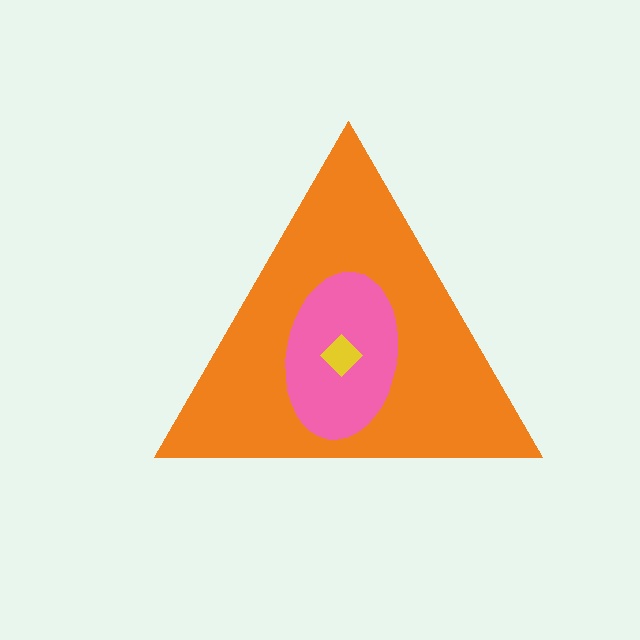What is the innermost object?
The yellow diamond.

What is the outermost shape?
The orange triangle.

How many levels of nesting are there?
3.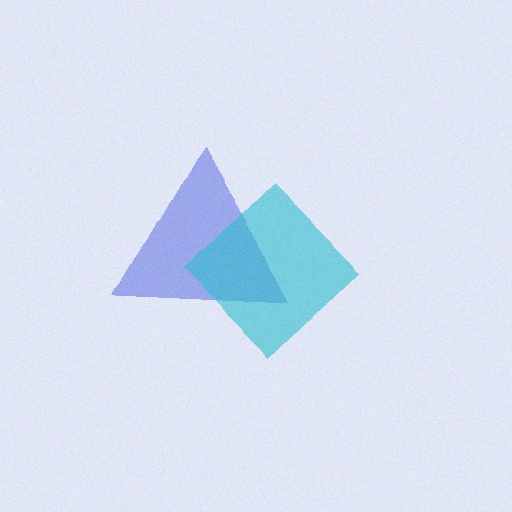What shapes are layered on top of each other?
The layered shapes are: a blue triangle, a cyan diamond.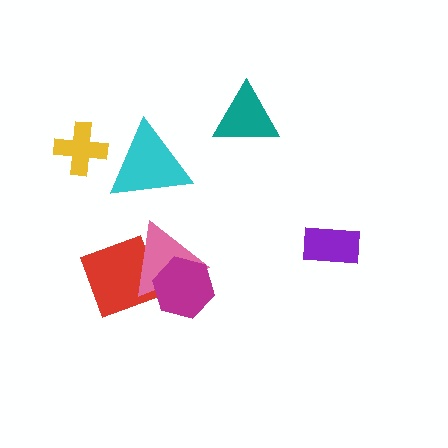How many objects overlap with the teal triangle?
0 objects overlap with the teal triangle.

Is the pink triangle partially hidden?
Yes, it is partially covered by another shape.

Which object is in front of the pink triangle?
The magenta hexagon is in front of the pink triangle.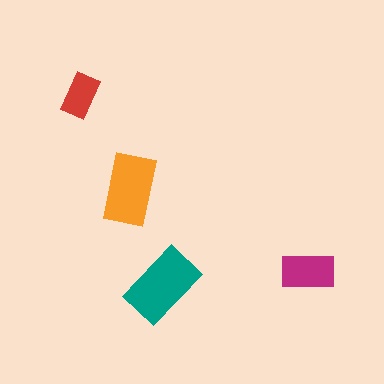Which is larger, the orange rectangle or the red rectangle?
The orange one.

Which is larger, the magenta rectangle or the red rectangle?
The magenta one.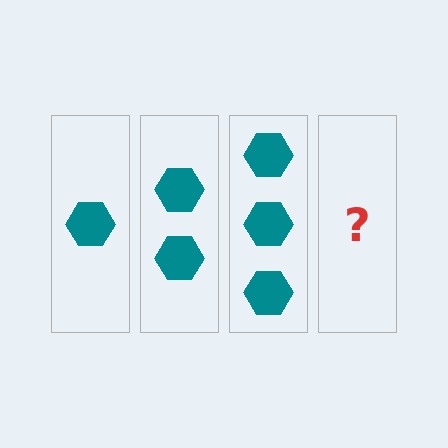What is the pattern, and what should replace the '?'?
The pattern is that each step adds one more hexagon. The '?' should be 4 hexagons.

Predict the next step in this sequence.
The next step is 4 hexagons.